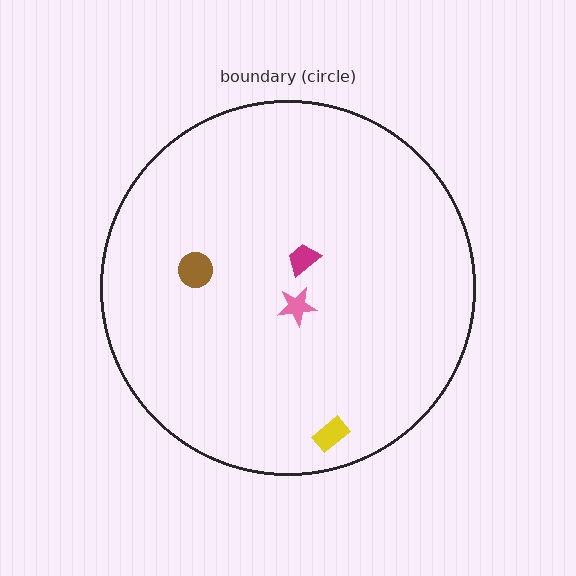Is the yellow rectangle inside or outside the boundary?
Inside.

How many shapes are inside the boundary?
4 inside, 0 outside.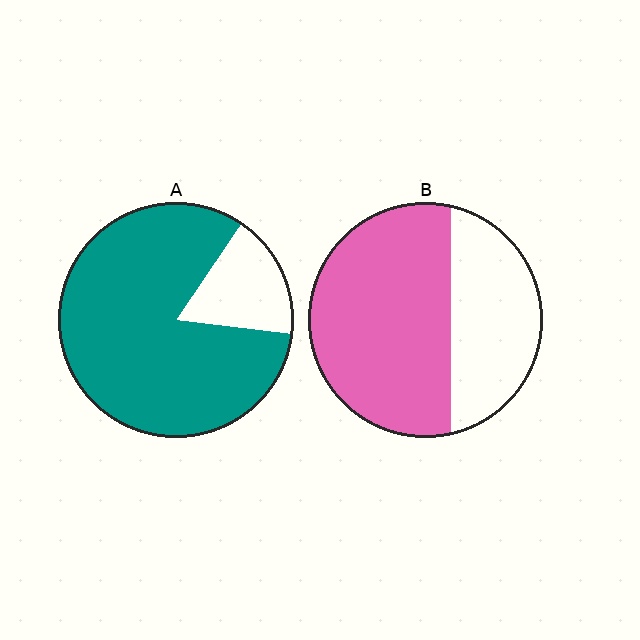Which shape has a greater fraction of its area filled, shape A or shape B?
Shape A.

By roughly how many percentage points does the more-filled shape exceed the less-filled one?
By roughly 20 percentage points (A over B).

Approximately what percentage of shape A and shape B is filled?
A is approximately 85% and B is approximately 65%.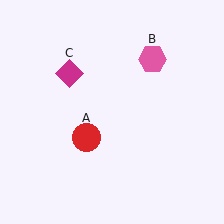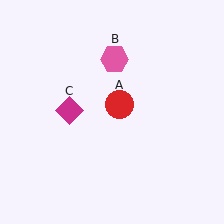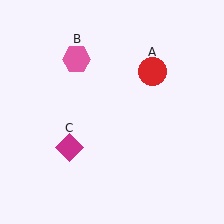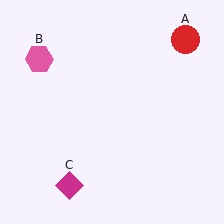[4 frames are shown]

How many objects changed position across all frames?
3 objects changed position: red circle (object A), pink hexagon (object B), magenta diamond (object C).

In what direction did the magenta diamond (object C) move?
The magenta diamond (object C) moved down.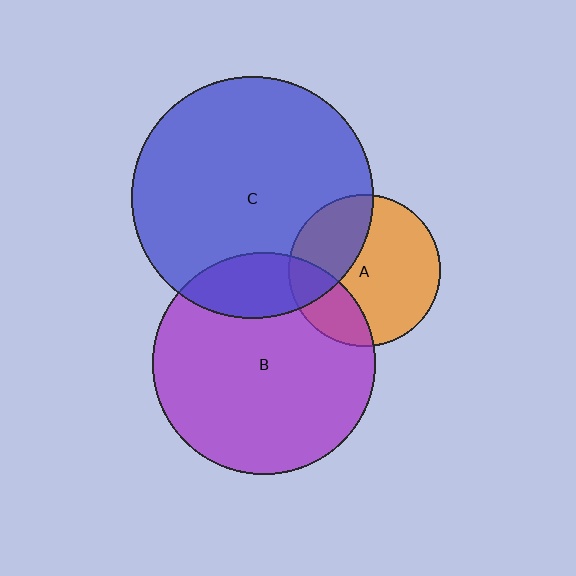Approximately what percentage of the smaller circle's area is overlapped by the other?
Approximately 35%.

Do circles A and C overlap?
Yes.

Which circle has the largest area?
Circle C (blue).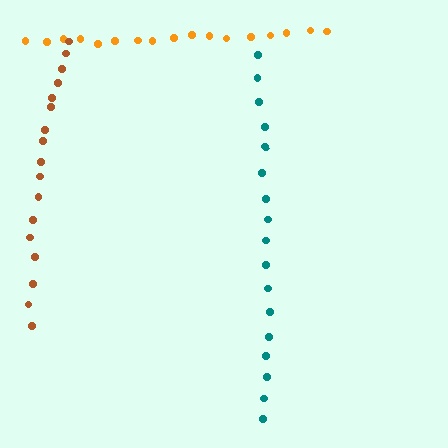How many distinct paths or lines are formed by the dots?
There are 3 distinct paths.